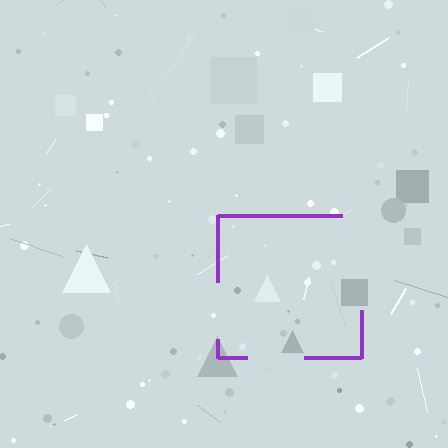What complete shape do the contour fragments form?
The contour fragments form a square.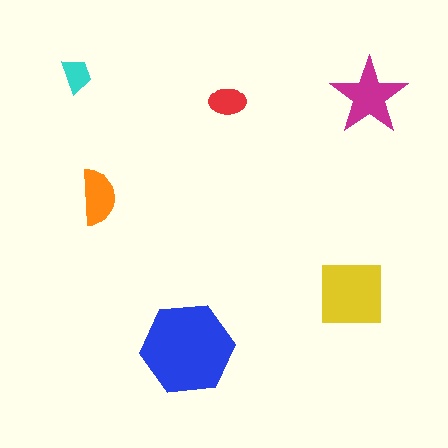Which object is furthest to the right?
The magenta star is rightmost.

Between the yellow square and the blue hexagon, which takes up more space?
The blue hexagon.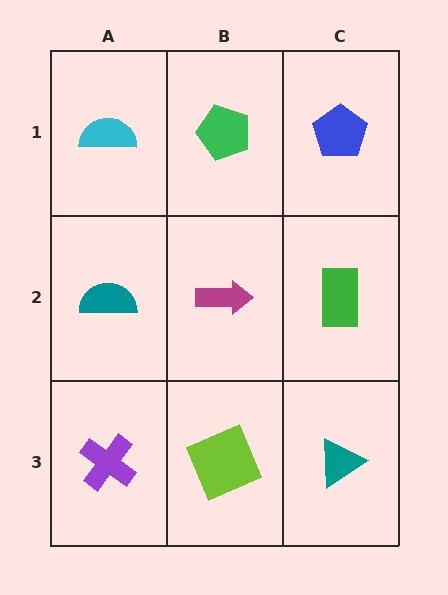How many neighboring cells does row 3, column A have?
2.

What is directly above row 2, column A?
A cyan semicircle.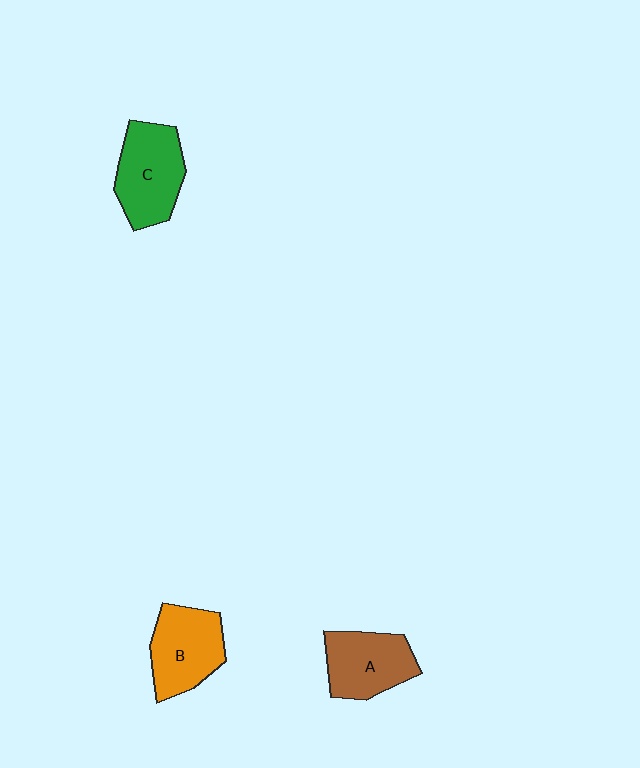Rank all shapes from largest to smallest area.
From largest to smallest: C (green), B (orange), A (brown).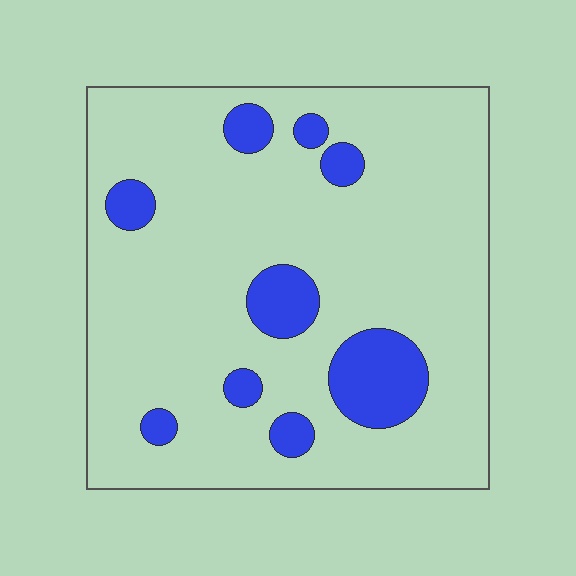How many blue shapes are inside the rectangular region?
9.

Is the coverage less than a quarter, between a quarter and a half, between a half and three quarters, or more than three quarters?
Less than a quarter.